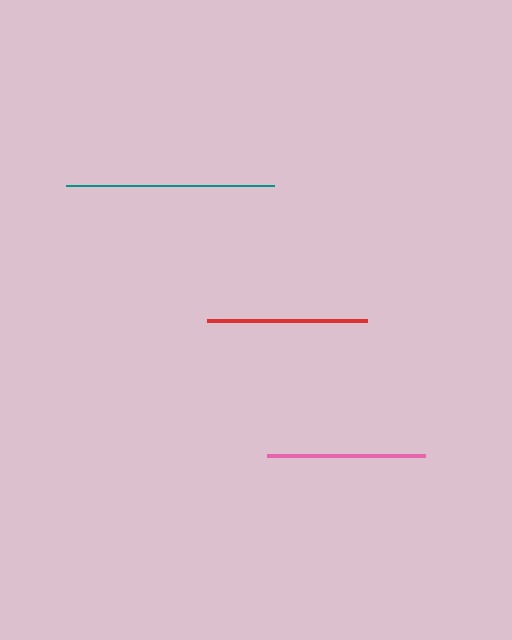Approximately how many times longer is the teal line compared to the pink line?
The teal line is approximately 1.3 times the length of the pink line.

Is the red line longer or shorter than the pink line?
The red line is longer than the pink line.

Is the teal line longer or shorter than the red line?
The teal line is longer than the red line.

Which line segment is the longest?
The teal line is the longest at approximately 208 pixels.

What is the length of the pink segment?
The pink segment is approximately 157 pixels long.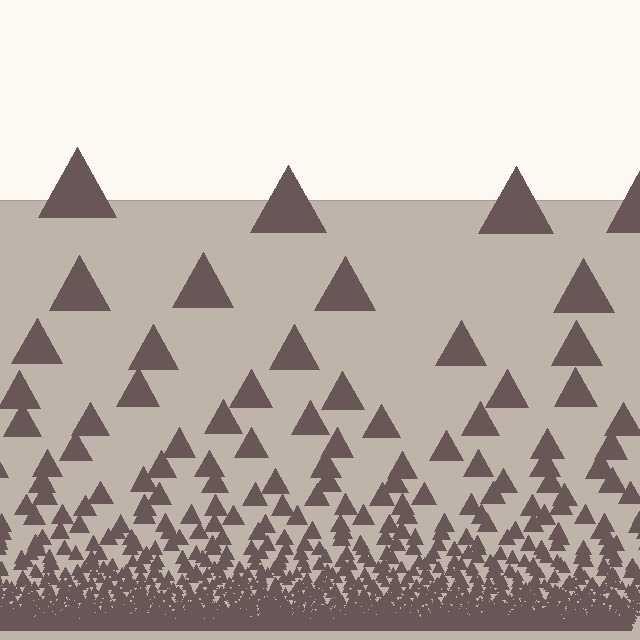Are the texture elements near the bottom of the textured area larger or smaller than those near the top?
Smaller. The gradient is inverted — elements near the bottom are smaller and denser.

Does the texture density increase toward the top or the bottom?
Density increases toward the bottom.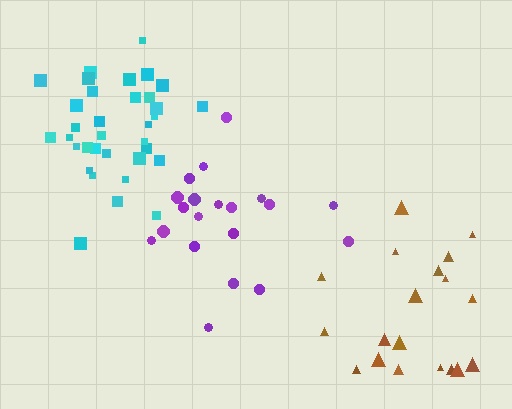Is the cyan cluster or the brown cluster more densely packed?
Cyan.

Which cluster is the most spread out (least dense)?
Brown.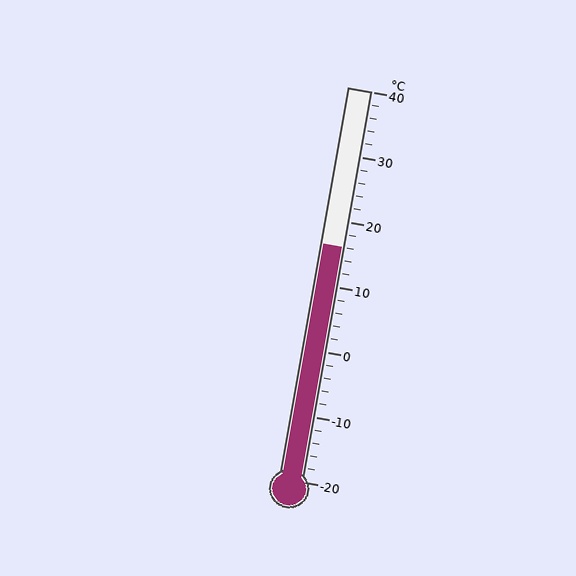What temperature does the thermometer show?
The thermometer shows approximately 16°C.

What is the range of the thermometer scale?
The thermometer scale ranges from -20°C to 40°C.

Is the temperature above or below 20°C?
The temperature is below 20°C.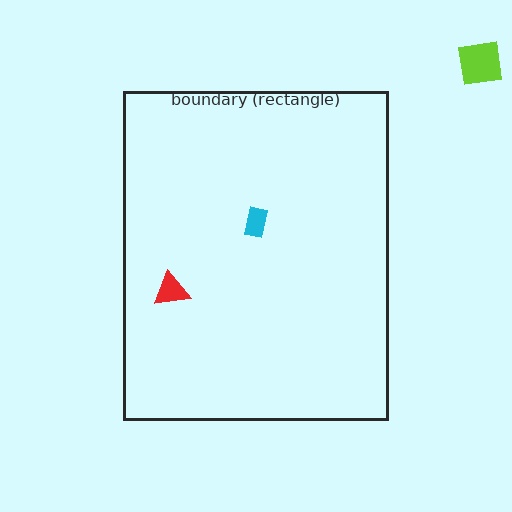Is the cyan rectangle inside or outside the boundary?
Inside.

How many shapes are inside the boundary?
2 inside, 1 outside.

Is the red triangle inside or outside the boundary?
Inside.